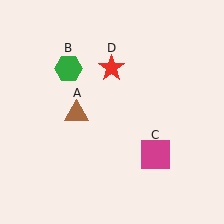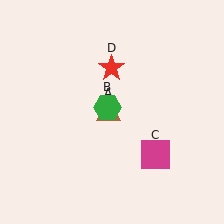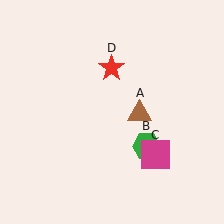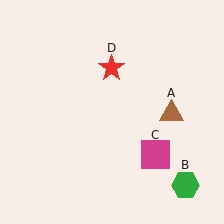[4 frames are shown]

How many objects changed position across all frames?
2 objects changed position: brown triangle (object A), green hexagon (object B).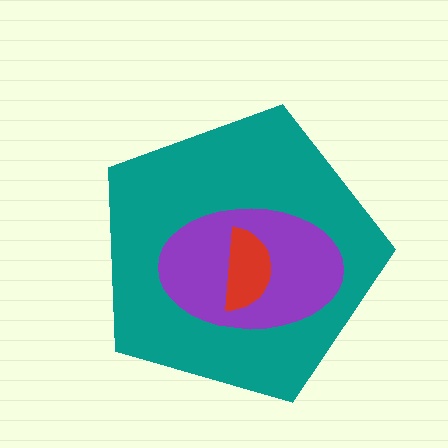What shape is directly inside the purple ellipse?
The red semicircle.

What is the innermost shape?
The red semicircle.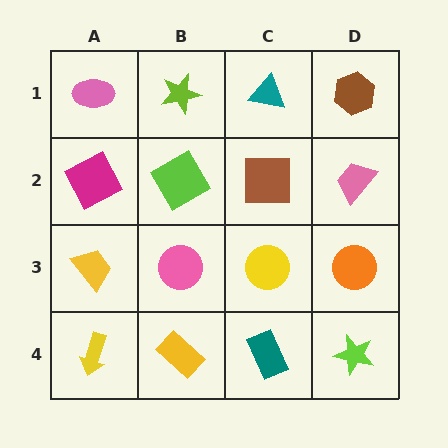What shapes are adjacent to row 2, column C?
A teal triangle (row 1, column C), a yellow circle (row 3, column C), a lime diamond (row 2, column B), a pink trapezoid (row 2, column D).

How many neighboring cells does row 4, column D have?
2.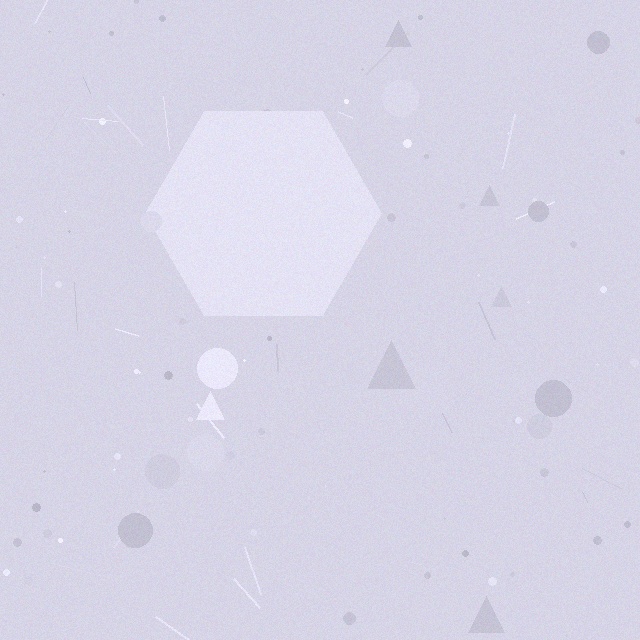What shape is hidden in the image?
A hexagon is hidden in the image.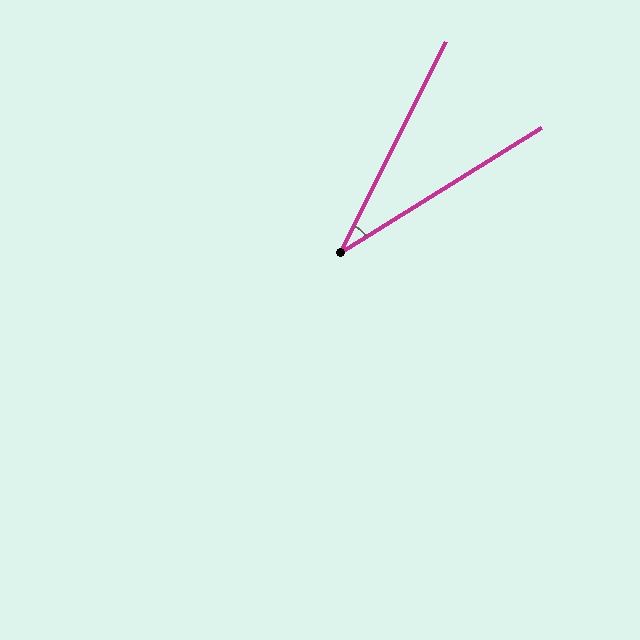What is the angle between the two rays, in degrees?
Approximately 32 degrees.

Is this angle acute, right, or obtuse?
It is acute.